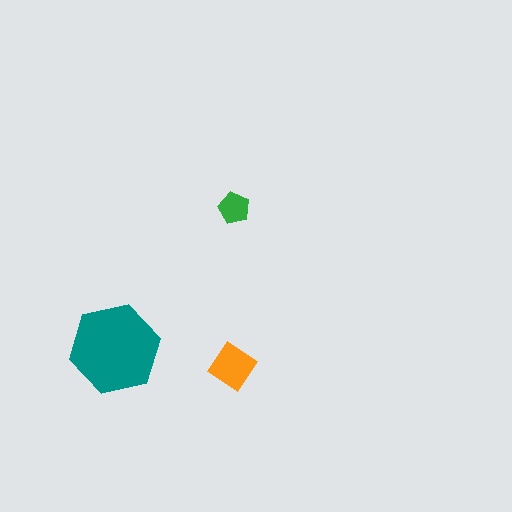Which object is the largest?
The teal hexagon.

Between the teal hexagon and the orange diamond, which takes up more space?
The teal hexagon.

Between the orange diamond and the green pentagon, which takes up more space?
The orange diamond.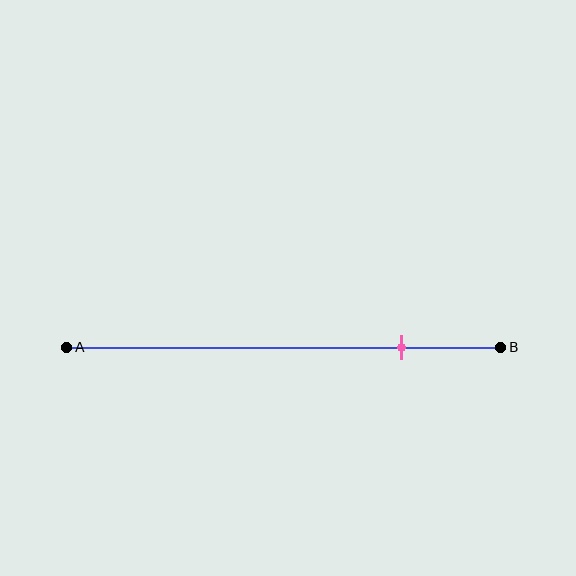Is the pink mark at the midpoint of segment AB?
No, the mark is at about 75% from A, not at the 50% midpoint.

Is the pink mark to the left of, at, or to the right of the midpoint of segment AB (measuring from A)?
The pink mark is to the right of the midpoint of segment AB.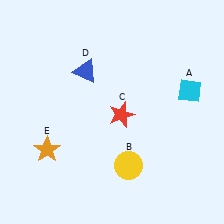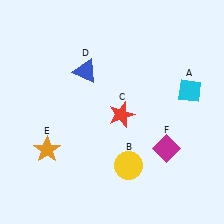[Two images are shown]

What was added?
A magenta diamond (F) was added in Image 2.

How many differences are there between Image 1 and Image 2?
There is 1 difference between the two images.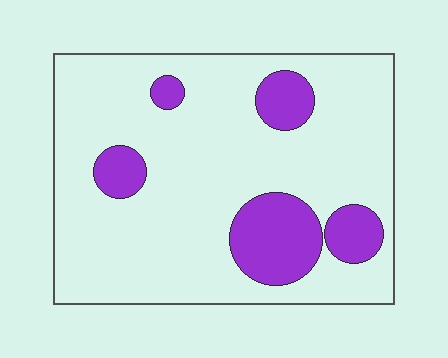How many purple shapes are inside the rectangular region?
5.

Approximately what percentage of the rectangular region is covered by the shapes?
Approximately 20%.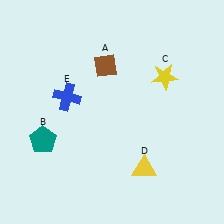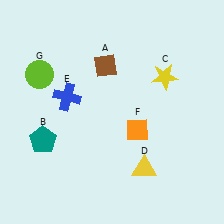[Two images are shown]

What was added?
An orange diamond (F), a lime circle (G) were added in Image 2.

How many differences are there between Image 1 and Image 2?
There are 2 differences between the two images.